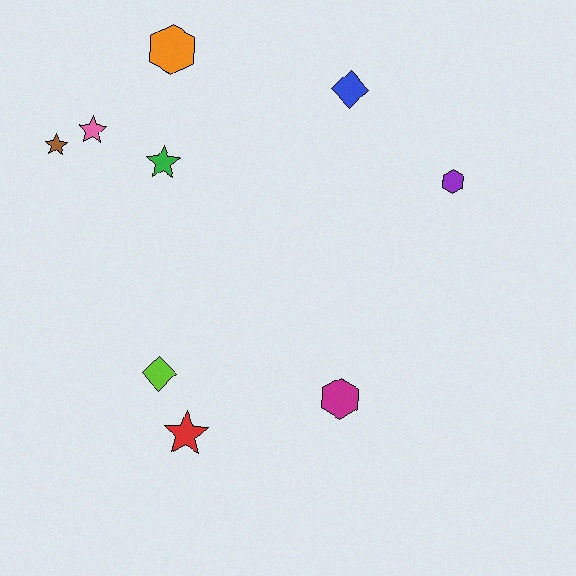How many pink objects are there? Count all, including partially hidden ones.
There is 1 pink object.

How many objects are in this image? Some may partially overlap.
There are 9 objects.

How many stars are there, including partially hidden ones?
There are 4 stars.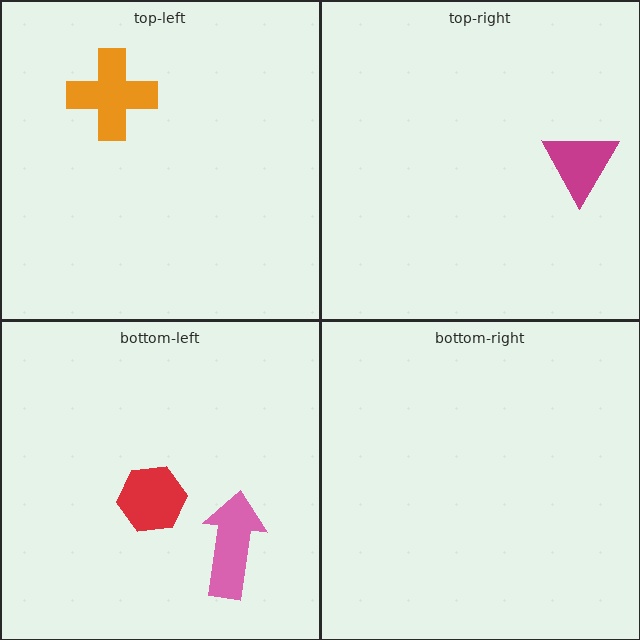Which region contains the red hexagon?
The bottom-left region.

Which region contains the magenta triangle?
The top-right region.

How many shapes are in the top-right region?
1.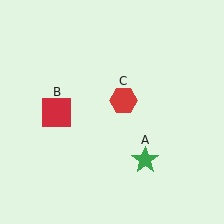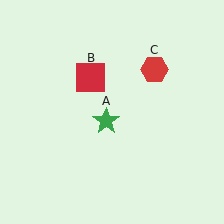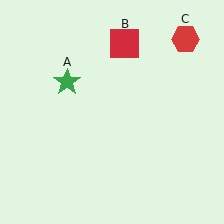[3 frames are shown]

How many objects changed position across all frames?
3 objects changed position: green star (object A), red square (object B), red hexagon (object C).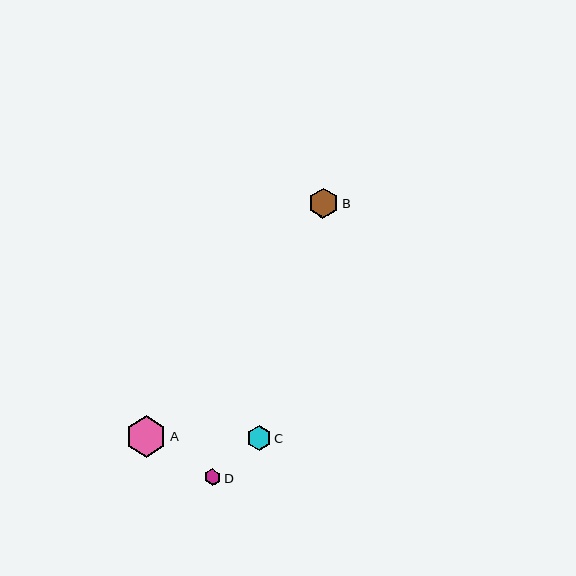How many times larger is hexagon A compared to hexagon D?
Hexagon A is approximately 2.5 times the size of hexagon D.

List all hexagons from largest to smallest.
From largest to smallest: A, B, C, D.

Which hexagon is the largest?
Hexagon A is the largest with a size of approximately 41 pixels.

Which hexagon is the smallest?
Hexagon D is the smallest with a size of approximately 16 pixels.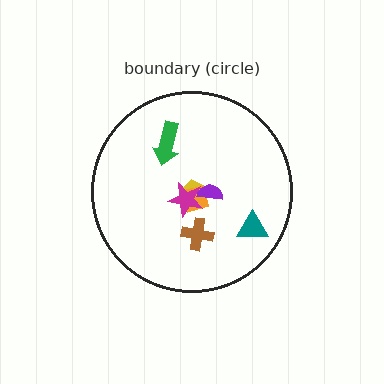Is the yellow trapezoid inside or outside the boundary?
Inside.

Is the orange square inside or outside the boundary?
Inside.